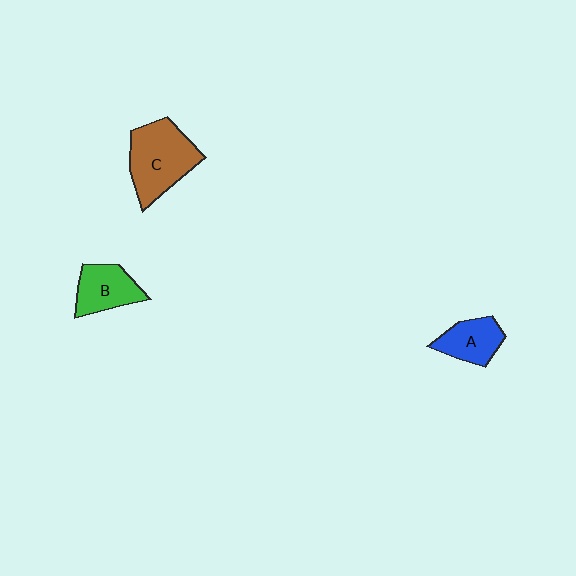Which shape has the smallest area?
Shape A (blue).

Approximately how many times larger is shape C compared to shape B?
Approximately 1.6 times.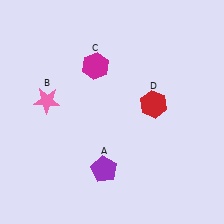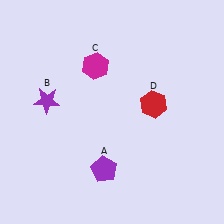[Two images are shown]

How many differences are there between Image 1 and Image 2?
There is 1 difference between the two images.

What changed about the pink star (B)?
In Image 1, B is pink. In Image 2, it changed to purple.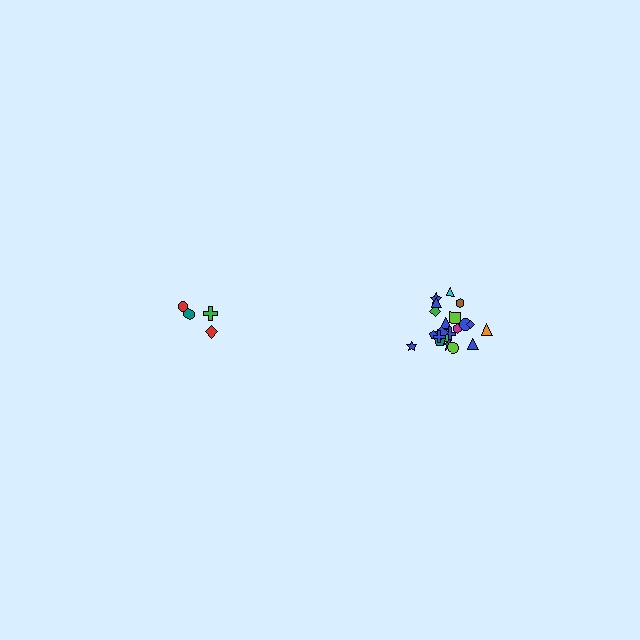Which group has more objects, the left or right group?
The right group.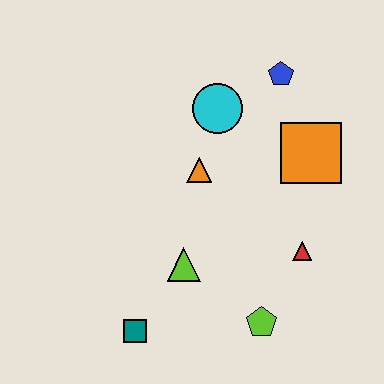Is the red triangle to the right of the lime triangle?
Yes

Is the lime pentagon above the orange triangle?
No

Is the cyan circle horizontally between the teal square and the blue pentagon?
Yes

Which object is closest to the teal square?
The lime triangle is closest to the teal square.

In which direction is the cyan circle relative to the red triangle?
The cyan circle is above the red triangle.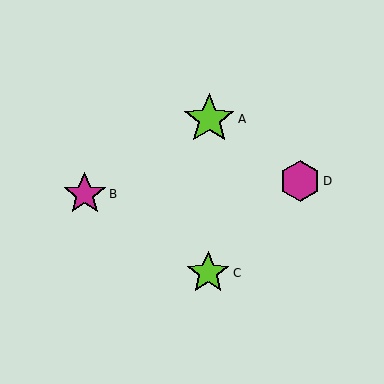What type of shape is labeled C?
Shape C is a lime star.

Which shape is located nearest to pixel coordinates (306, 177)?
The magenta hexagon (labeled D) at (300, 181) is nearest to that location.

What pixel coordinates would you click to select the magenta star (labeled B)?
Click at (85, 194) to select the magenta star B.